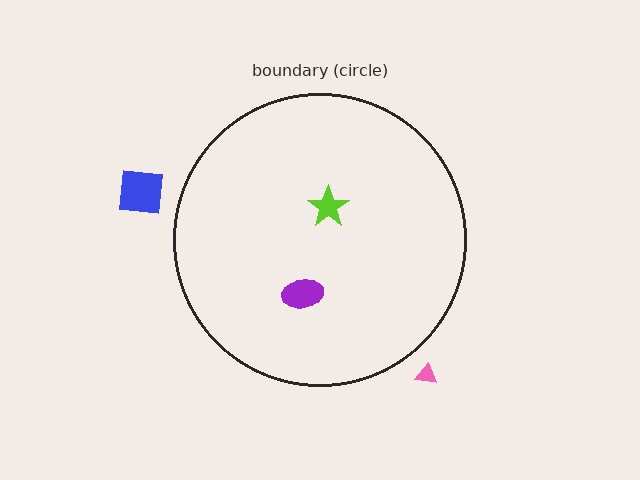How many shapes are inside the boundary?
2 inside, 2 outside.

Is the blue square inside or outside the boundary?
Outside.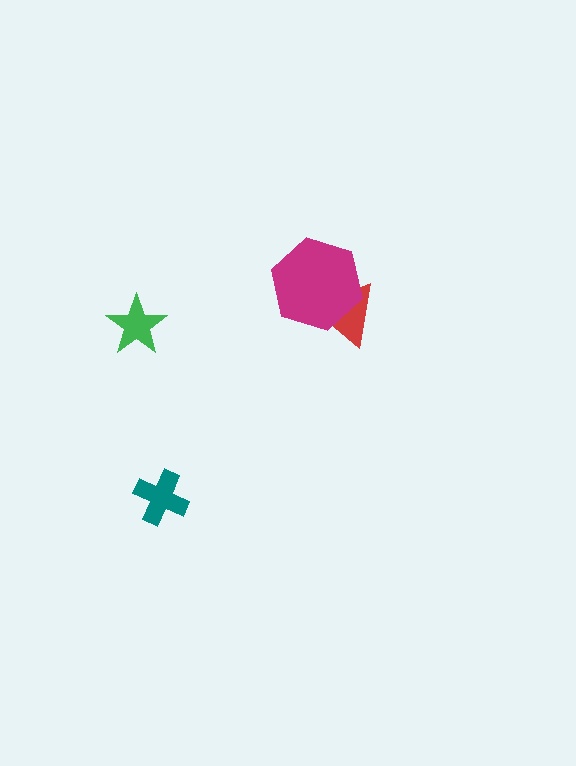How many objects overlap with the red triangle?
1 object overlaps with the red triangle.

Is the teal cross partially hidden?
No, no other shape covers it.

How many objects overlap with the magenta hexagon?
1 object overlaps with the magenta hexagon.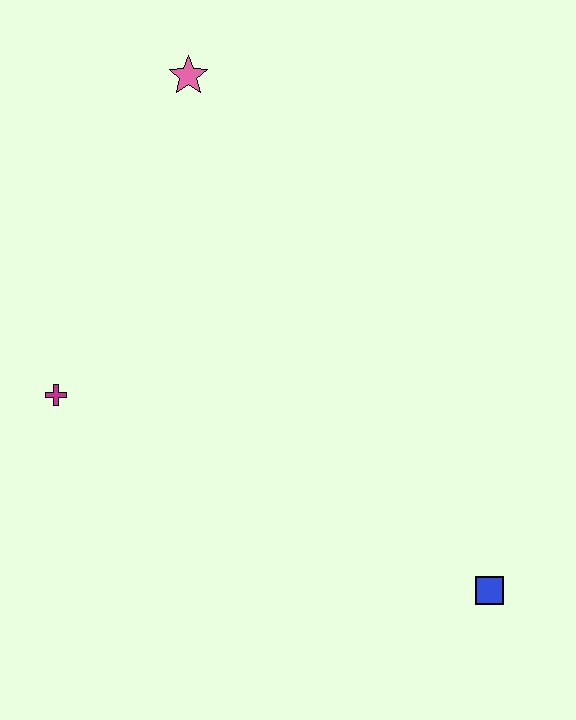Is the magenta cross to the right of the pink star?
No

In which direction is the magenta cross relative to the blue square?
The magenta cross is to the left of the blue square.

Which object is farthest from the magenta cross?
The blue square is farthest from the magenta cross.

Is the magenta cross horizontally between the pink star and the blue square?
No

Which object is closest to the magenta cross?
The pink star is closest to the magenta cross.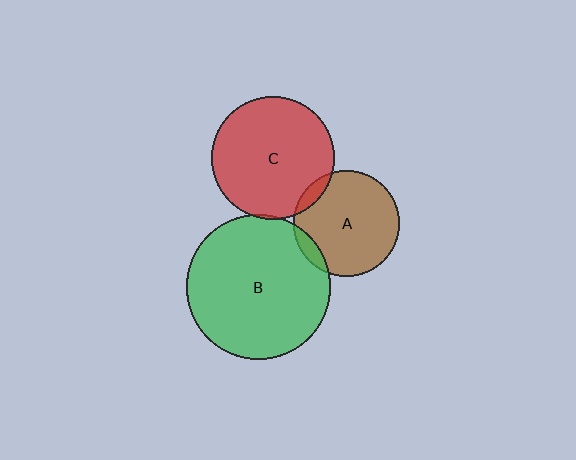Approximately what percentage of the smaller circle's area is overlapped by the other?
Approximately 5%.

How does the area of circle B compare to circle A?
Approximately 1.9 times.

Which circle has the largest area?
Circle B (green).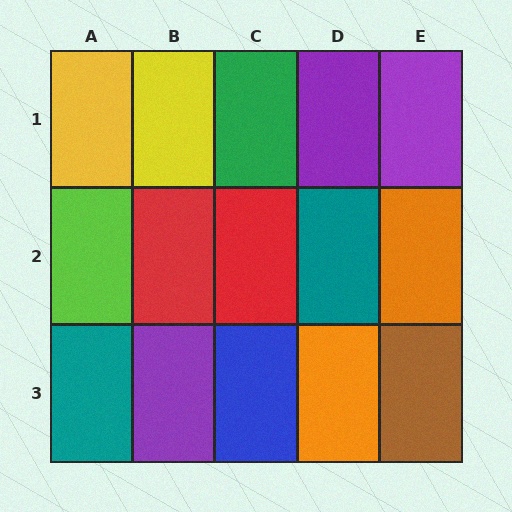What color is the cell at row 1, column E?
Purple.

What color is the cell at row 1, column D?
Purple.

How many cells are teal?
2 cells are teal.